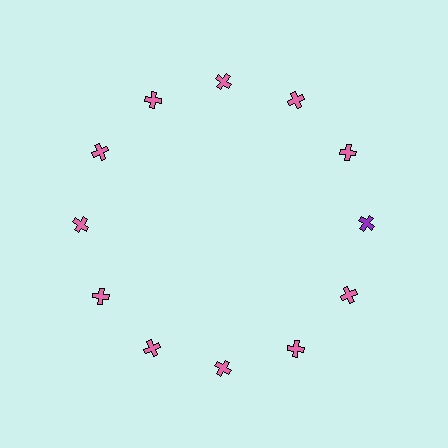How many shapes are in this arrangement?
There are 12 shapes arranged in a ring pattern.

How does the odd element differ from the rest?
It has a different color: purple instead of pink.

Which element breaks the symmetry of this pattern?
The purple cross at roughly the 3 o'clock position breaks the symmetry. All other shapes are pink crosses.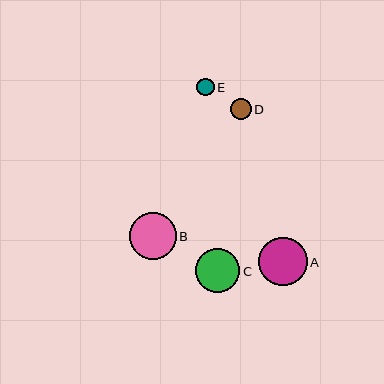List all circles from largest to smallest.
From largest to smallest: A, B, C, D, E.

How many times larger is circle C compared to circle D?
Circle C is approximately 2.1 times the size of circle D.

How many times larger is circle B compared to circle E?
Circle B is approximately 2.7 times the size of circle E.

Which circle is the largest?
Circle A is the largest with a size of approximately 49 pixels.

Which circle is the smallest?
Circle E is the smallest with a size of approximately 17 pixels.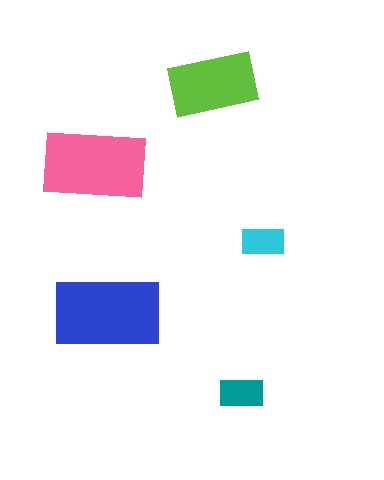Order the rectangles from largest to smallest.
the blue one, the pink one, the lime one, the teal one, the cyan one.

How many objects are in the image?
There are 5 objects in the image.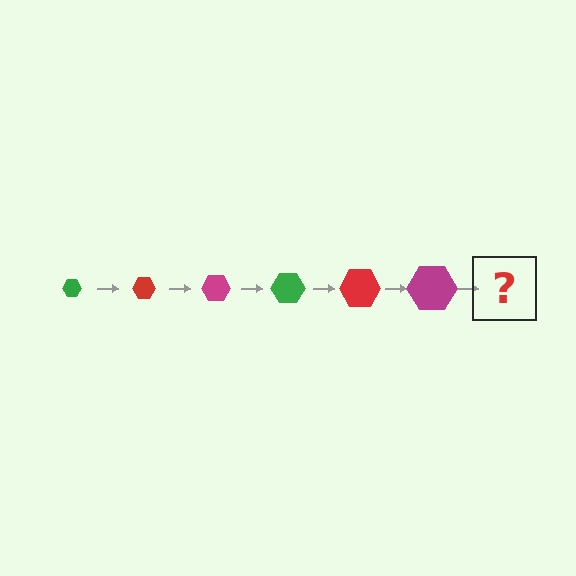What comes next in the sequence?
The next element should be a green hexagon, larger than the previous one.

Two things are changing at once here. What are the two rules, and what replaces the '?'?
The two rules are that the hexagon grows larger each step and the color cycles through green, red, and magenta. The '?' should be a green hexagon, larger than the previous one.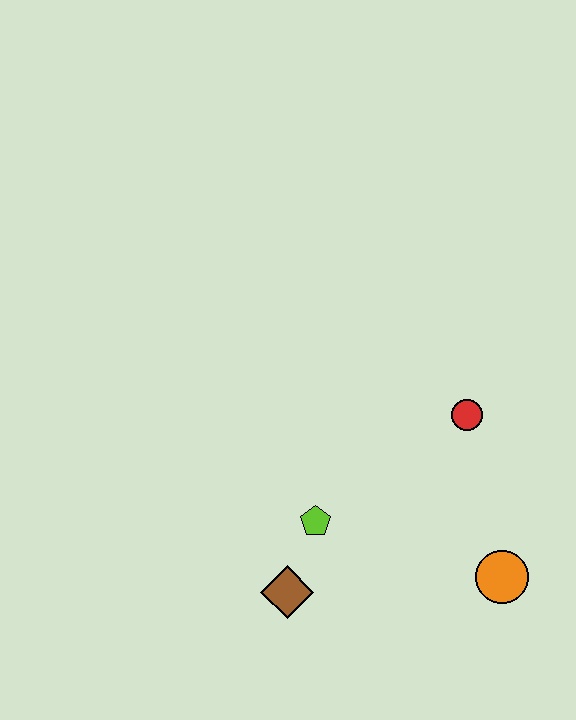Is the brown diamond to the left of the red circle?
Yes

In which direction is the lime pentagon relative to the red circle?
The lime pentagon is to the left of the red circle.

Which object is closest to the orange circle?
The red circle is closest to the orange circle.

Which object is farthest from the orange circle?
The brown diamond is farthest from the orange circle.